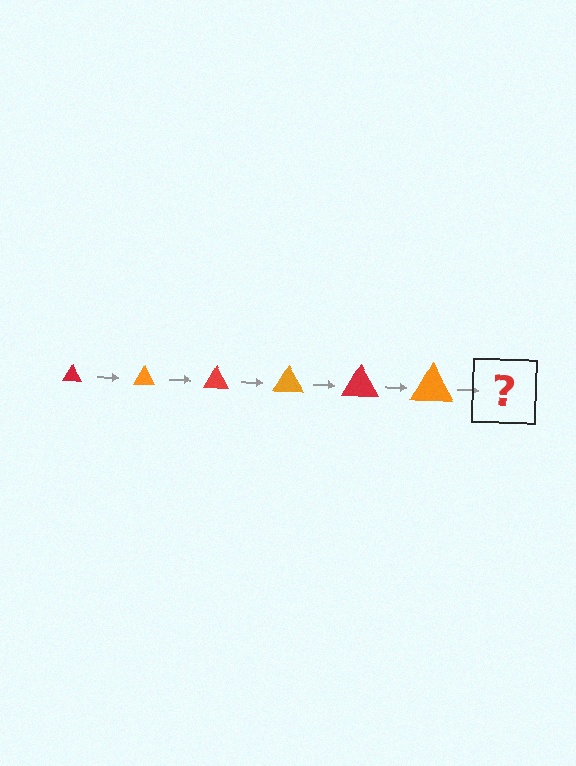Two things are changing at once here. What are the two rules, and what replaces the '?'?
The two rules are that the triangle grows larger each step and the color cycles through red and orange. The '?' should be a red triangle, larger than the previous one.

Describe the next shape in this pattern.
It should be a red triangle, larger than the previous one.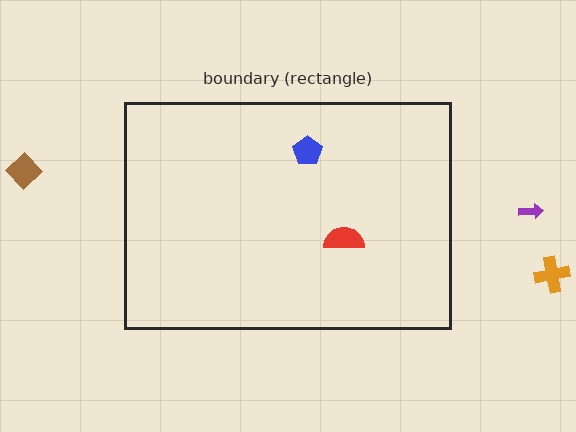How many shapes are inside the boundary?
2 inside, 3 outside.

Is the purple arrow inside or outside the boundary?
Outside.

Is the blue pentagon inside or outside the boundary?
Inside.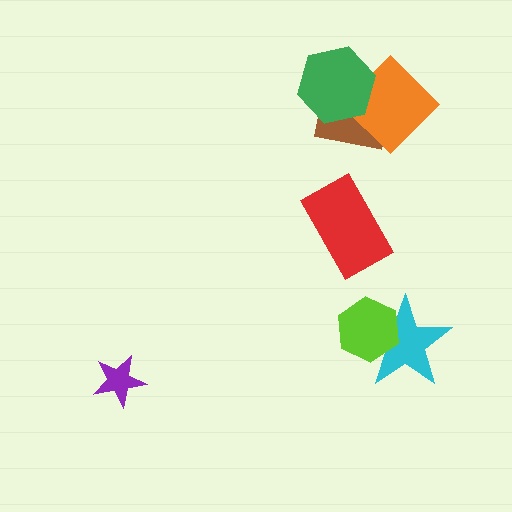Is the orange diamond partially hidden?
Yes, it is partially covered by another shape.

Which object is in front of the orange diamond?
The green hexagon is in front of the orange diamond.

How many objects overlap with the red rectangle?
0 objects overlap with the red rectangle.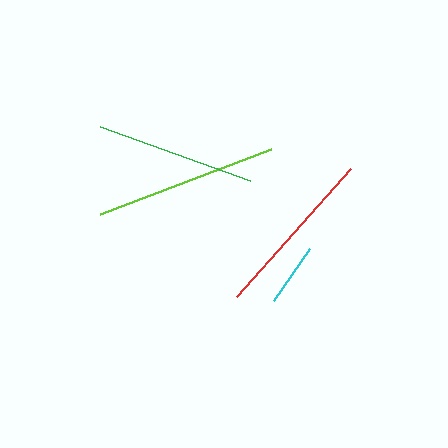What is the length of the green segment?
The green segment is approximately 160 pixels long.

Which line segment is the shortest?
The cyan line is the shortest at approximately 63 pixels.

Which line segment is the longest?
The lime line is the longest at approximately 183 pixels.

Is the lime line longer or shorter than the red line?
The lime line is longer than the red line.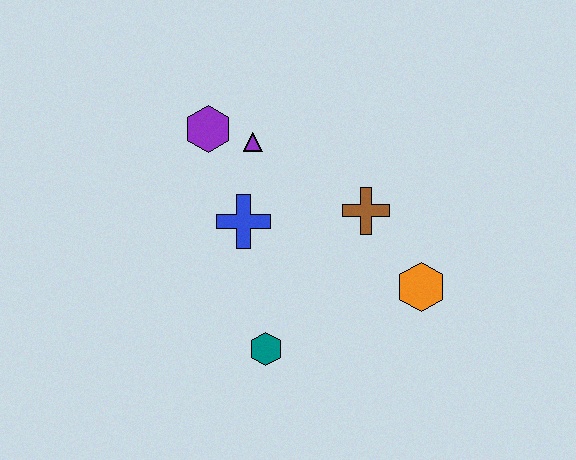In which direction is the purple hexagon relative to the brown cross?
The purple hexagon is to the left of the brown cross.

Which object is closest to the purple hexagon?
The purple triangle is closest to the purple hexagon.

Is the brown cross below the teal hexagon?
No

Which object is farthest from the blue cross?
The orange hexagon is farthest from the blue cross.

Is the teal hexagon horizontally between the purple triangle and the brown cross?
Yes